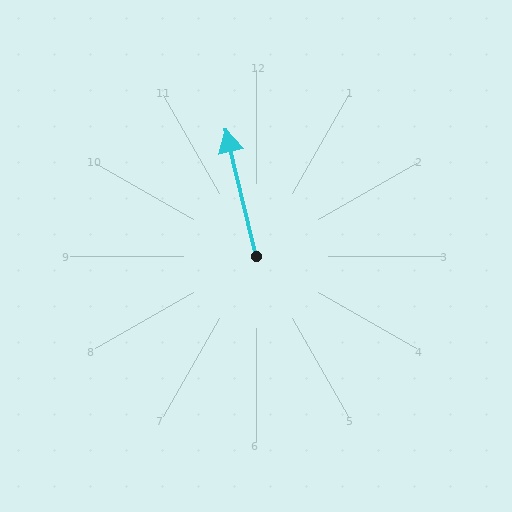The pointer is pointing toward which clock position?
Roughly 12 o'clock.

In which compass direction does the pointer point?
North.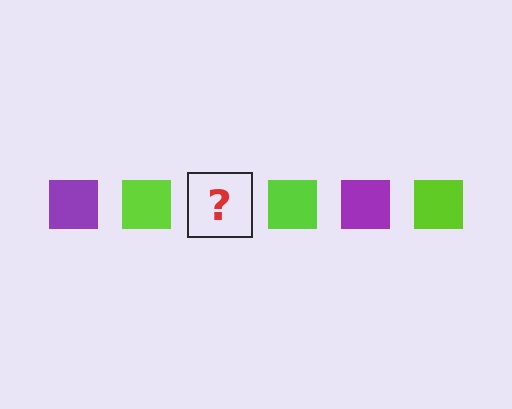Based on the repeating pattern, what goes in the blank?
The blank should be a purple square.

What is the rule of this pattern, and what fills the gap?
The rule is that the pattern cycles through purple, lime squares. The gap should be filled with a purple square.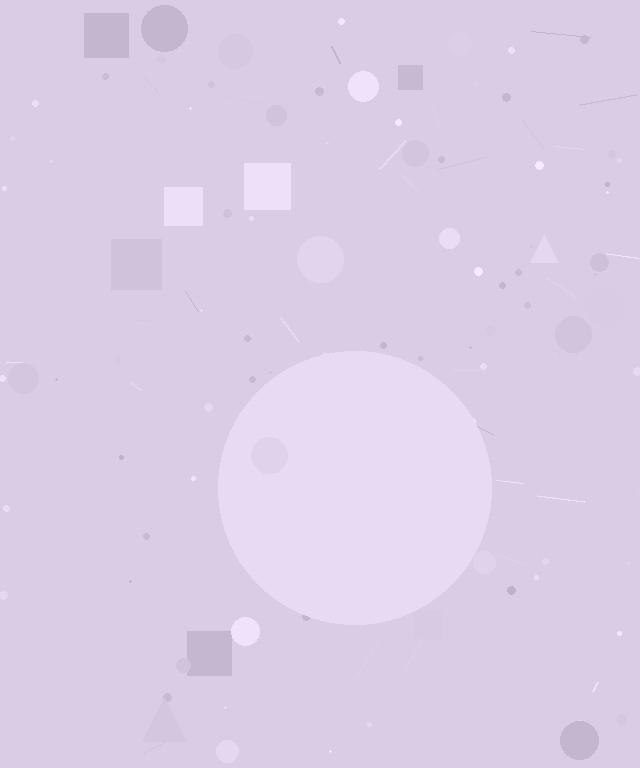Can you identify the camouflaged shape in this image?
The camouflaged shape is a circle.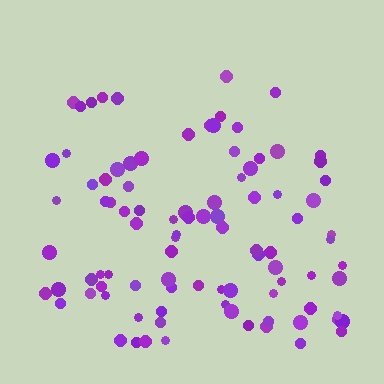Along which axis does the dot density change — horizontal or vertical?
Vertical.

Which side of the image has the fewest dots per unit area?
The top.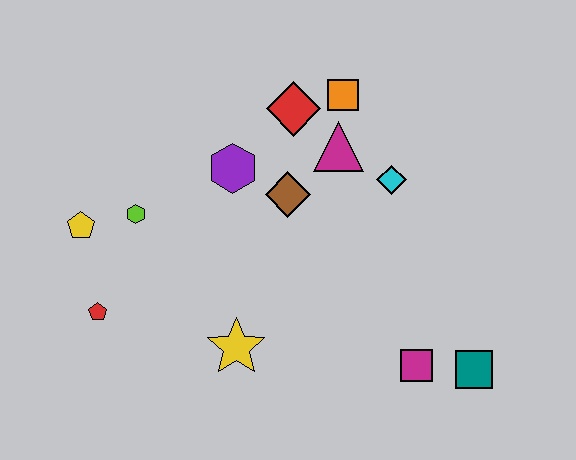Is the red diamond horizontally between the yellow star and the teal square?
Yes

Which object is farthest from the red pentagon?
The teal square is farthest from the red pentagon.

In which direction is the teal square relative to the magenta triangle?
The teal square is below the magenta triangle.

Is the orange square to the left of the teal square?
Yes